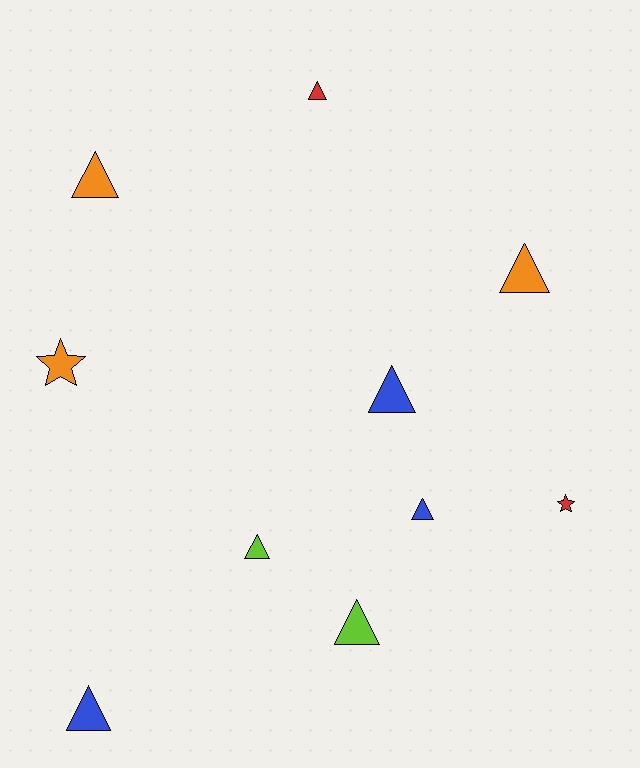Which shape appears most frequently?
Triangle, with 8 objects.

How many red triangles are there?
There is 1 red triangle.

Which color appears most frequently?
Blue, with 3 objects.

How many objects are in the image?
There are 10 objects.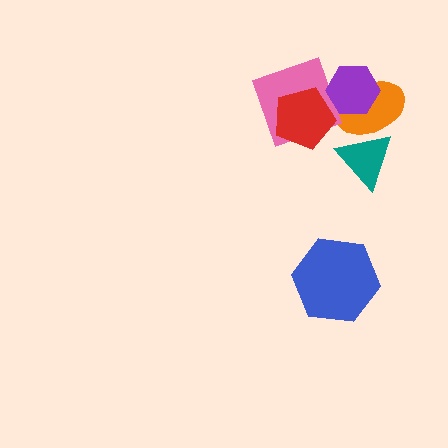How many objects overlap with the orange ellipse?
2 objects overlap with the orange ellipse.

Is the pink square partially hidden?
Yes, it is partially covered by another shape.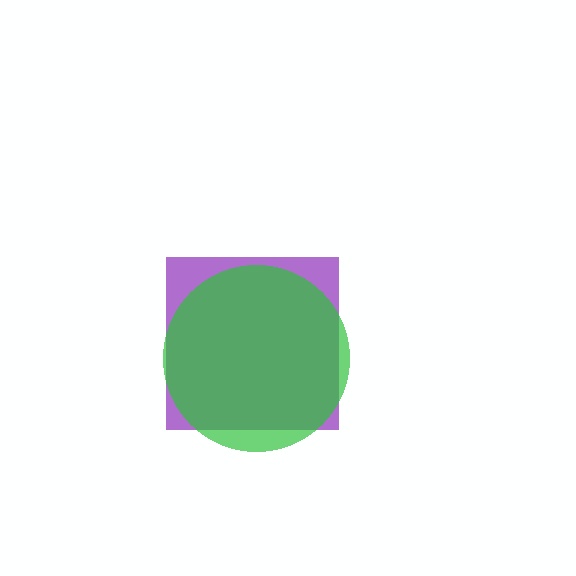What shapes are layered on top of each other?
The layered shapes are: a purple square, a green circle.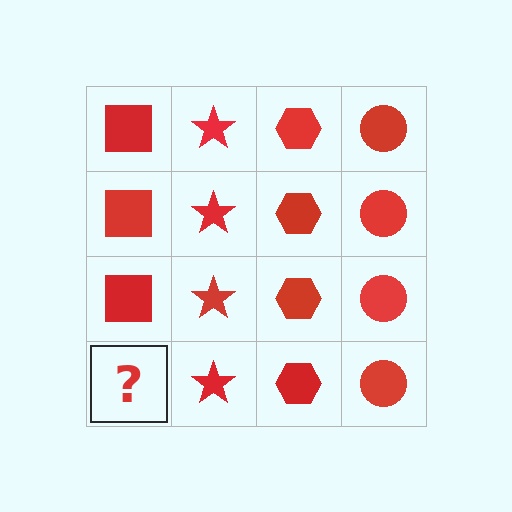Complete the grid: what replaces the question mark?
The question mark should be replaced with a red square.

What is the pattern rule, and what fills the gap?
The rule is that each column has a consistent shape. The gap should be filled with a red square.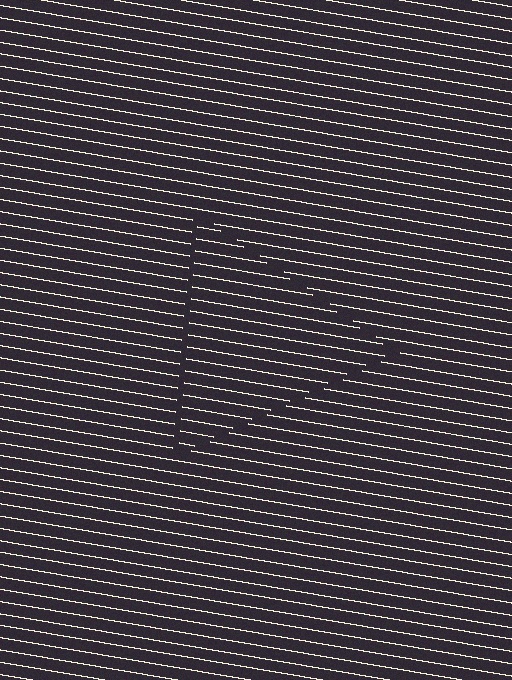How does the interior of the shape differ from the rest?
The interior of the shape contains the same grating, shifted by half a period — the contour is defined by the phase discontinuity where line-ends from the inner and outer gratings abut.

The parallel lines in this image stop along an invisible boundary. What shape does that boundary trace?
An illusory triangle. The interior of the shape contains the same grating, shifted by half a period — the contour is defined by the phase discontinuity where line-ends from the inner and outer gratings abut.